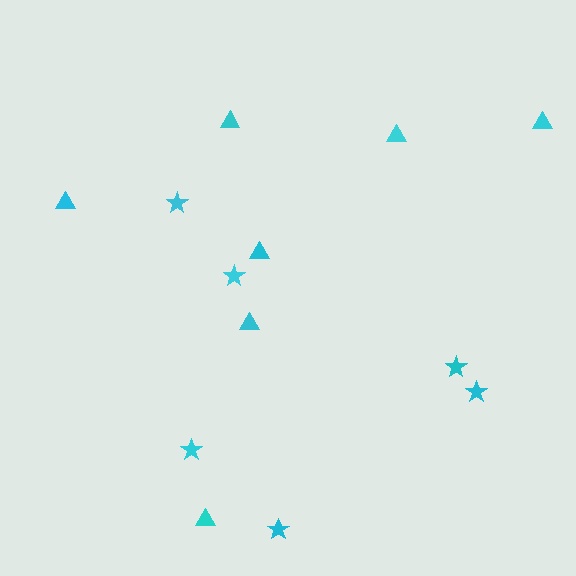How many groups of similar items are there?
There are 2 groups: one group of triangles (7) and one group of stars (6).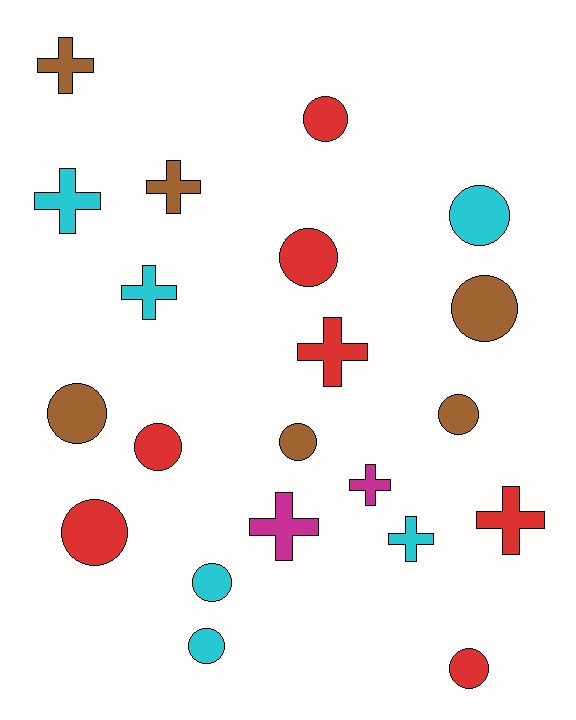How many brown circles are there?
There are 4 brown circles.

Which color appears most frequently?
Red, with 7 objects.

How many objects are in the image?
There are 21 objects.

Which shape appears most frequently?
Circle, with 12 objects.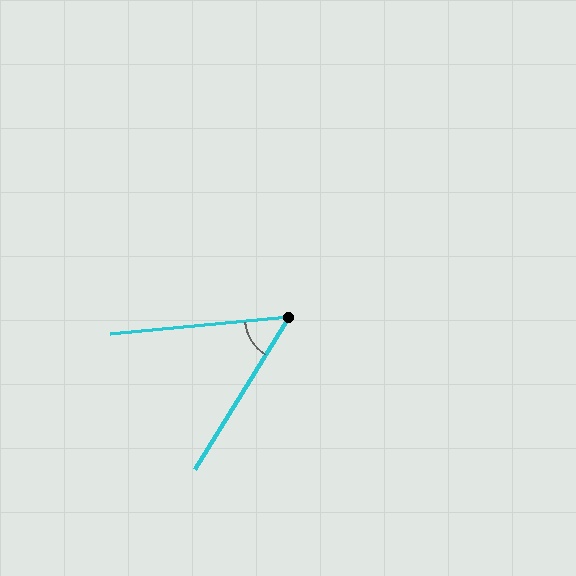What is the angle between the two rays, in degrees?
Approximately 53 degrees.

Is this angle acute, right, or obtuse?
It is acute.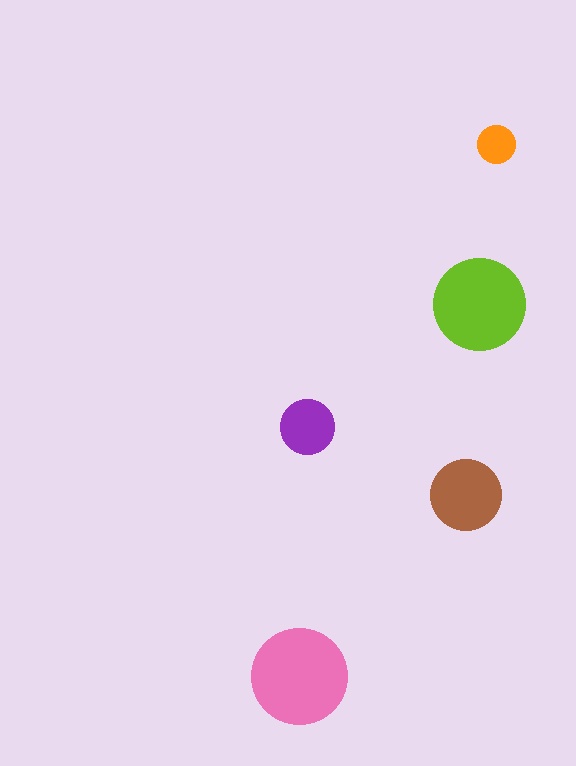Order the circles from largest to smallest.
the pink one, the lime one, the brown one, the purple one, the orange one.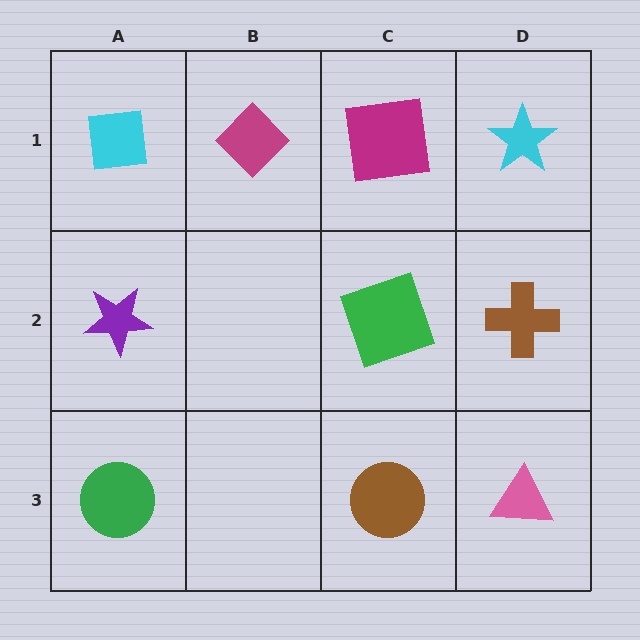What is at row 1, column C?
A magenta square.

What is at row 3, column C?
A brown circle.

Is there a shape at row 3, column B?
No, that cell is empty.